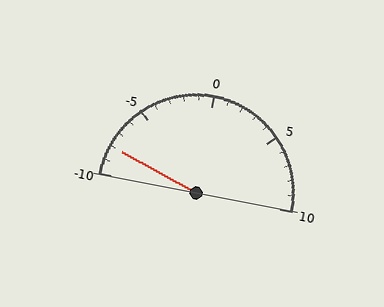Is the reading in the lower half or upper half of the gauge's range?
The reading is in the lower half of the range (-10 to 10).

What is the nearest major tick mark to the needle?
The nearest major tick mark is -10.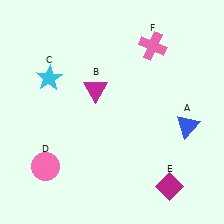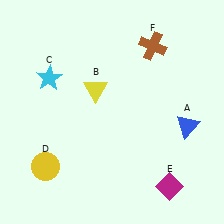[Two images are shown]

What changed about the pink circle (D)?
In Image 1, D is pink. In Image 2, it changed to yellow.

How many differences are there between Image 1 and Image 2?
There are 3 differences between the two images.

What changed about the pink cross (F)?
In Image 1, F is pink. In Image 2, it changed to brown.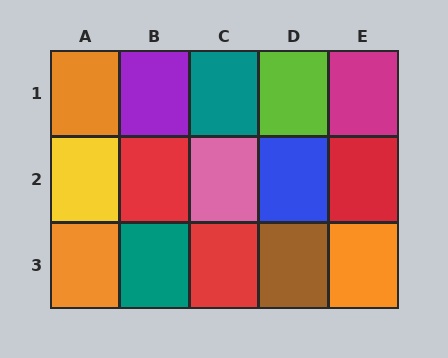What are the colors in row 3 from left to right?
Orange, teal, red, brown, orange.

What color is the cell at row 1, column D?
Lime.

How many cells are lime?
1 cell is lime.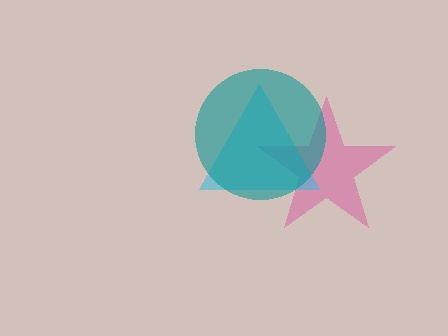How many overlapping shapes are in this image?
There are 3 overlapping shapes in the image.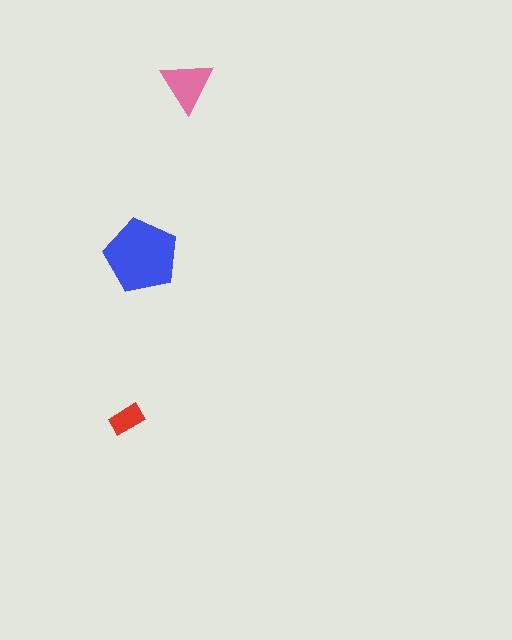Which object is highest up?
The pink triangle is topmost.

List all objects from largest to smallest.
The blue pentagon, the pink triangle, the red rectangle.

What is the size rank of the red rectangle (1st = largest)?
3rd.